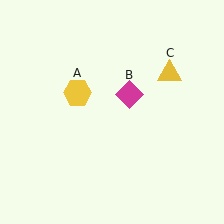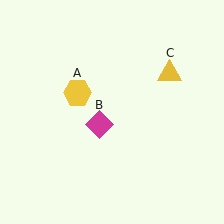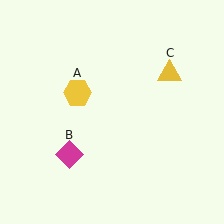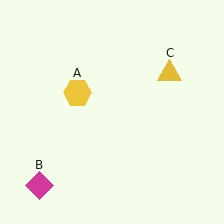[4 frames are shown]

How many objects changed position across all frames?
1 object changed position: magenta diamond (object B).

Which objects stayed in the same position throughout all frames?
Yellow hexagon (object A) and yellow triangle (object C) remained stationary.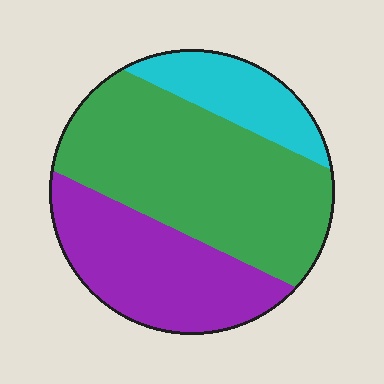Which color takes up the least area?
Cyan, at roughly 15%.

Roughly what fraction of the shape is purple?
Purple takes up between a sixth and a third of the shape.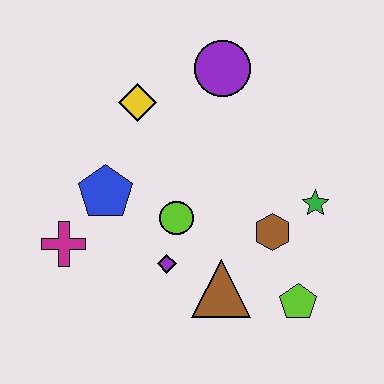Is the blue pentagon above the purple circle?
No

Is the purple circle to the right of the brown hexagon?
No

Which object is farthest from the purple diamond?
The purple circle is farthest from the purple diamond.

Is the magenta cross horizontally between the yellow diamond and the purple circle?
No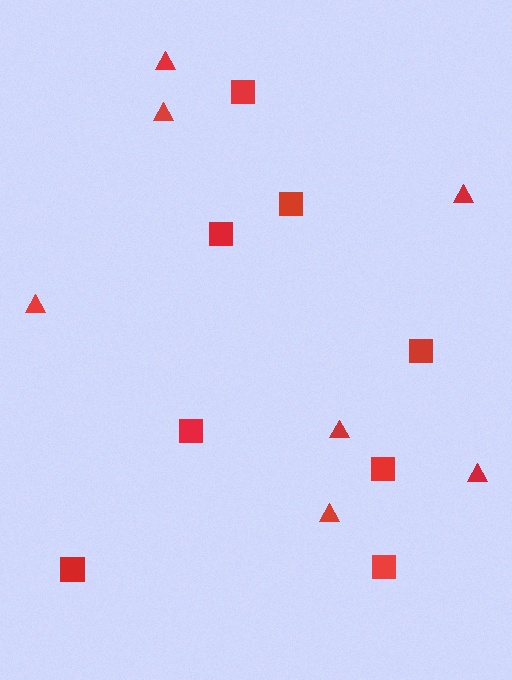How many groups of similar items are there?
There are 2 groups: one group of triangles (7) and one group of squares (8).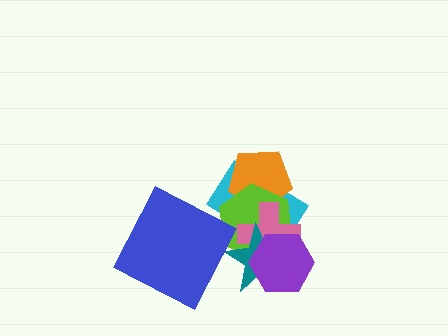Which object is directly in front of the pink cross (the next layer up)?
The teal star is directly in front of the pink cross.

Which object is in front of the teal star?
The purple hexagon is in front of the teal star.